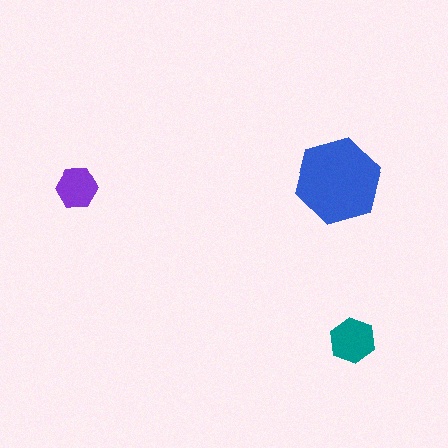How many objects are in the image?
There are 3 objects in the image.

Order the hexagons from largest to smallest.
the blue one, the teal one, the purple one.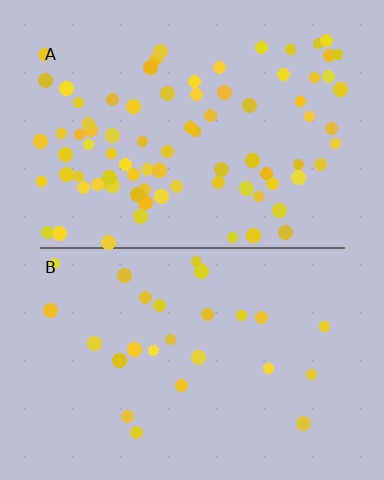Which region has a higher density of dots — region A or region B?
A (the top).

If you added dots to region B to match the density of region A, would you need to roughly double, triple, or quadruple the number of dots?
Approximately triple.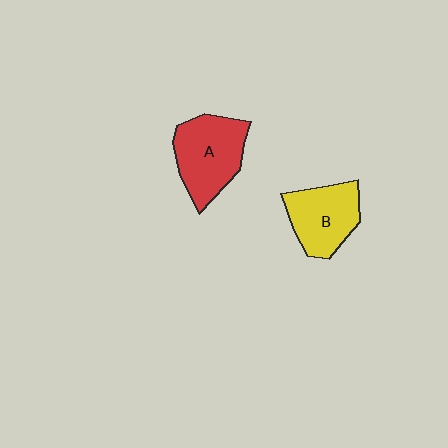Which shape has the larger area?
Shape A (red).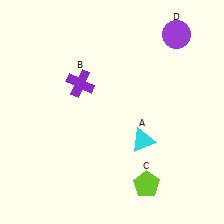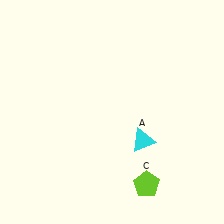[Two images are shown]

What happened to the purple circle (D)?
The purple circle (D) was removed in Image 2. It was in the top-right area of Image 1.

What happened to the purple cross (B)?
The purple cross (B) was removed in Image 2. It was in the top-left area of Image 1.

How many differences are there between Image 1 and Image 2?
There are 2 differences between the two images.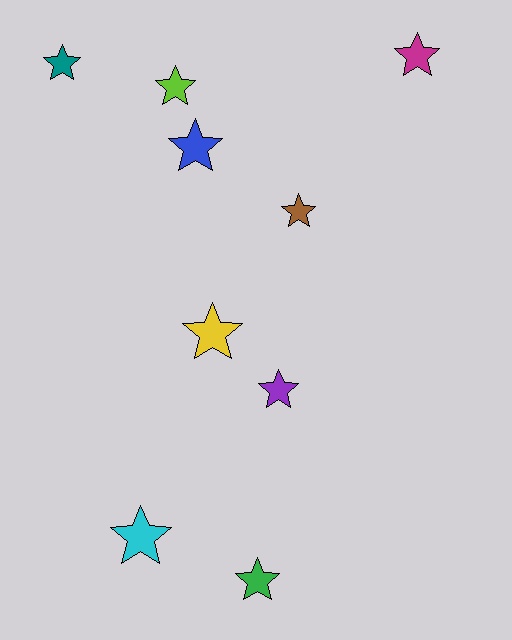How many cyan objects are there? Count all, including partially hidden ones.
There is 1 cyan object.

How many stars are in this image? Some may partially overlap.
There are 9 stars.